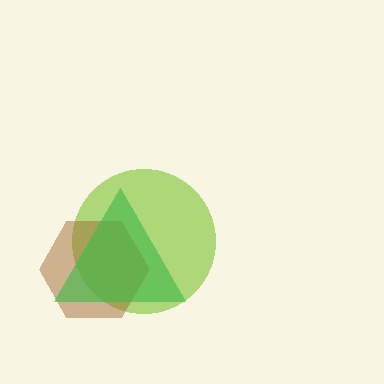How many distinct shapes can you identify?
There are 3 distinct shapes: a lime circle, a brown hexagon, a green triangle.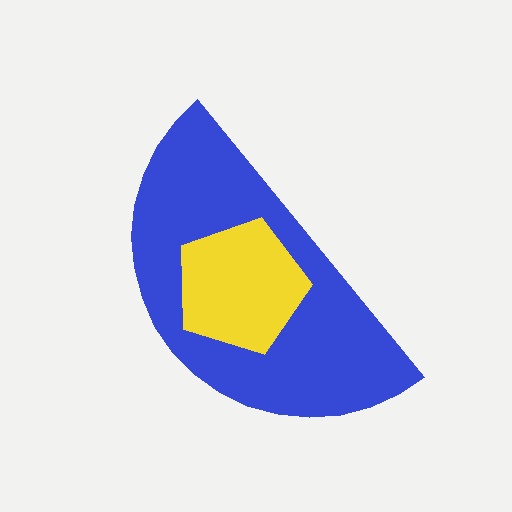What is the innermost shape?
The yellow pentagon.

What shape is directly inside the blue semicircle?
The yellow pentagon.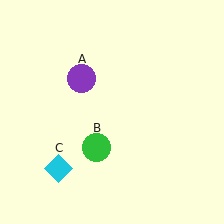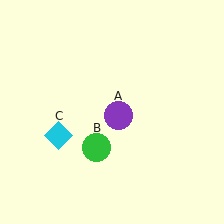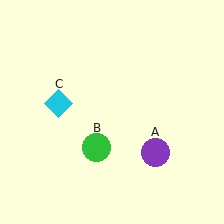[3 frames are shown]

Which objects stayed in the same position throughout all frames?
Green circle (object B) remained stationary.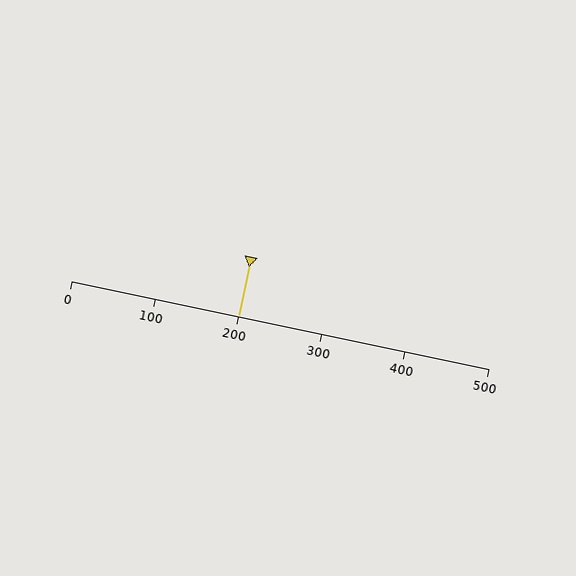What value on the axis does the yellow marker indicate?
The marker indicates approximately 200.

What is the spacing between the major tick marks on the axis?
The major ticks are spaced 100 apart.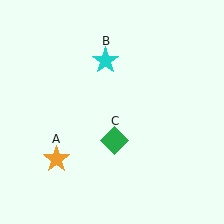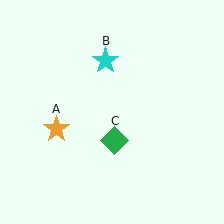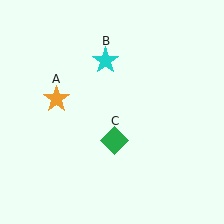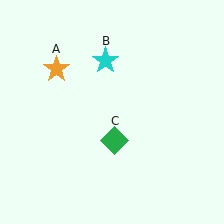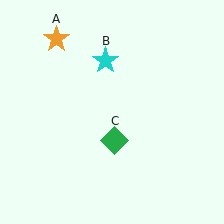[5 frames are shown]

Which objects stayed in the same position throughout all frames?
Cyan star (object B) and green diamond (object C) remained stationary.